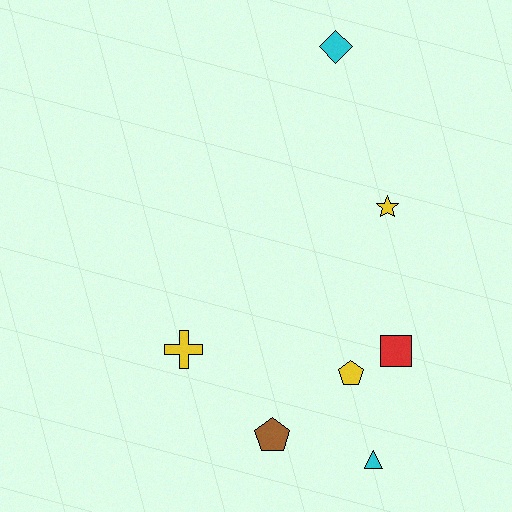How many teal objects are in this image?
There are no teal objects.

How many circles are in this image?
There are no circles.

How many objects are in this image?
There are 7 objects.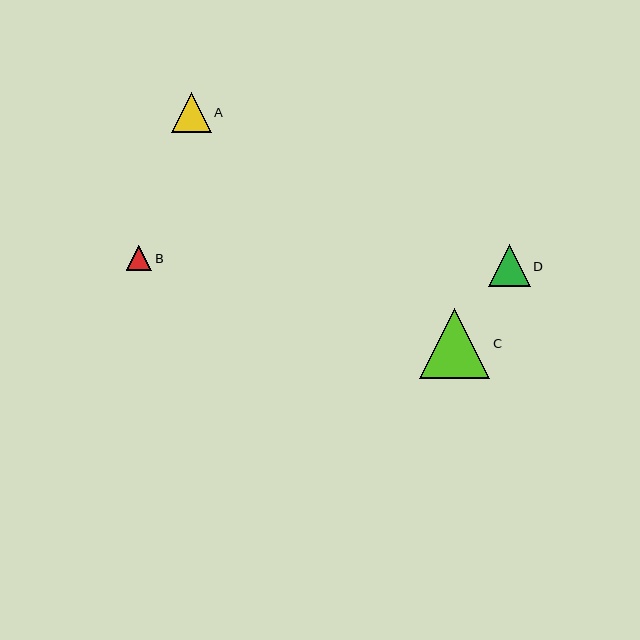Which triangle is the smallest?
Triangle B is the smallest with a size of approximately 25 pixels.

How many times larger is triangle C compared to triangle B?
Triangle C is approximately 2.8 times the size of triangle B.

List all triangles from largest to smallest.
From largest to smallest: C, D, A, B.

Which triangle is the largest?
Triangle C is the largest with a size of approximately 70 pixels.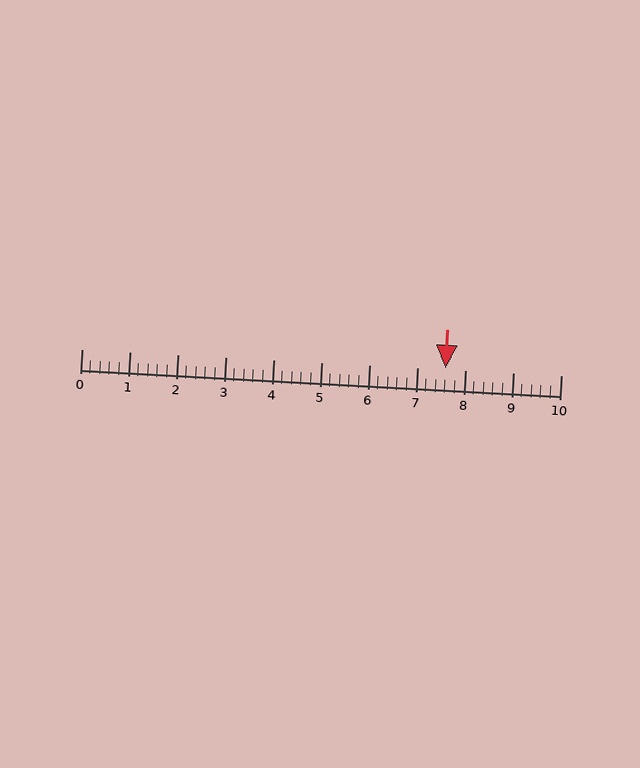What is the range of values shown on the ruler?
The ruler shows values from 0 to 10.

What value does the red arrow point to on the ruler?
The red arrow points to approximately 7.6.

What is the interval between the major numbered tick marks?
The major tick marks are spaced 1 units apart.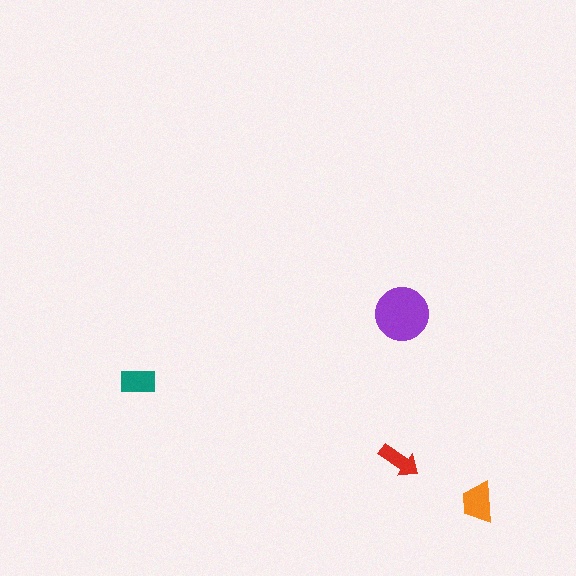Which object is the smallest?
The red arrow.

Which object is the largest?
The purple circle.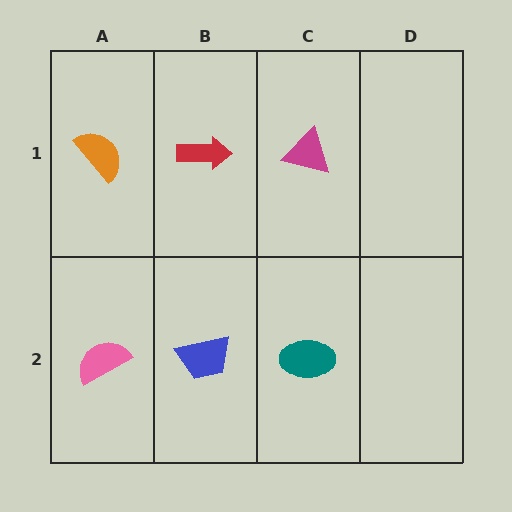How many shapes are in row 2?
3 shapes.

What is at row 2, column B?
A blue trapezoid.